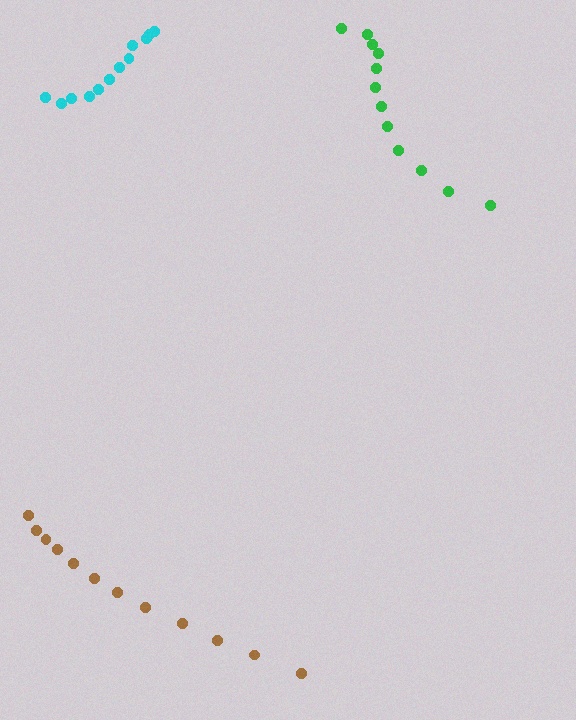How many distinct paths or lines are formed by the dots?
There are 3 distinct paths.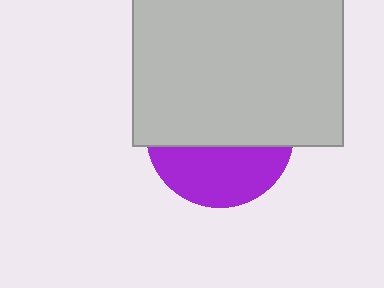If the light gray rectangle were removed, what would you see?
You would see the complete purple circle.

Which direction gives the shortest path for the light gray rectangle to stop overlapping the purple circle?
Moving up gives the shortest separation.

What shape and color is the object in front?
The object in front is a light gray rectangle.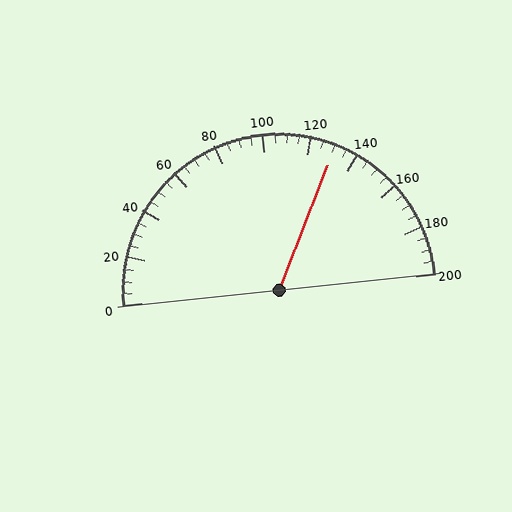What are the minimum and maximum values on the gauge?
The gauge ranges from 0 to 200.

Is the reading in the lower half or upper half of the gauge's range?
The reading is in the upper half of the range (0 to 200).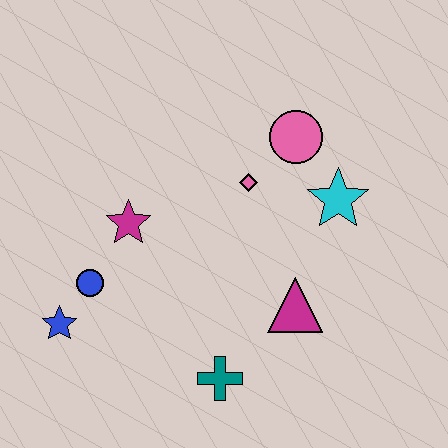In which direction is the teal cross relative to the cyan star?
The teal cross is below the cyan star.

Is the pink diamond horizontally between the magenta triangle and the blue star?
Yes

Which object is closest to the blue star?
The blue circle is closest to the blue star.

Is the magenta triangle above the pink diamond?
No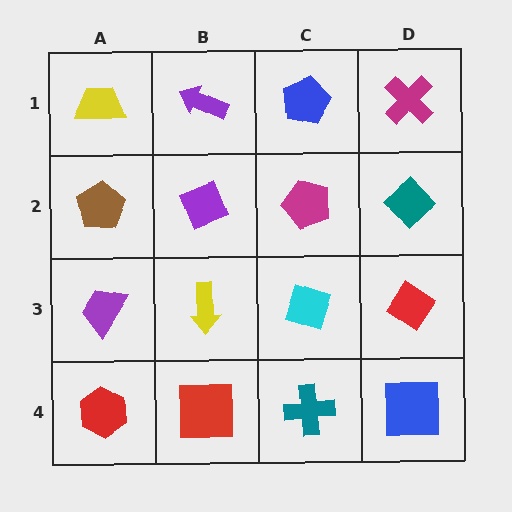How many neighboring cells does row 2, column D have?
3.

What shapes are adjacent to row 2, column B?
A purple arrow (row 1, column B), a yellow arrow (row 3, column B), a brown pentagon (row 2, column A), a magenta pentagon (row 2, column C).